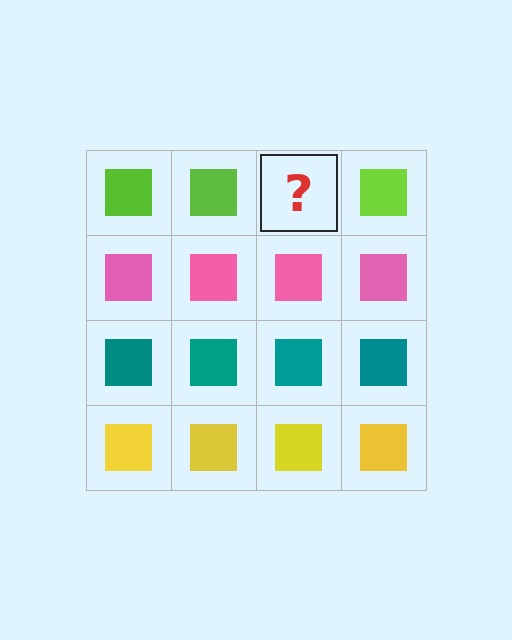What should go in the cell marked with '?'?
The missing cell should contain a lime square.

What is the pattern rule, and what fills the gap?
The rule is that each row has a consistent color. The gap should be filled with a lime square.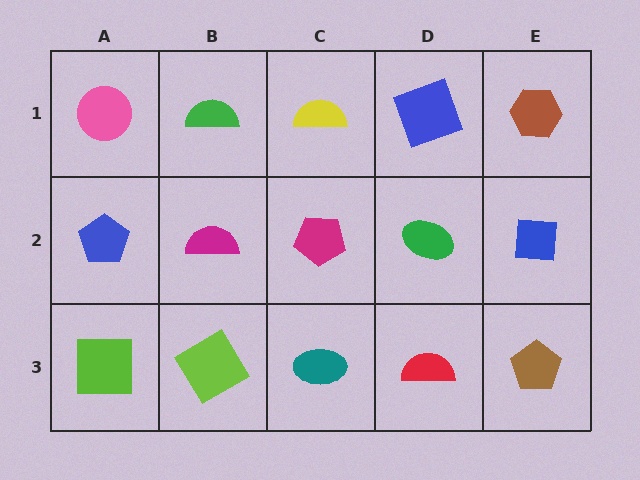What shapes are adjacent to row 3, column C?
A magenta pentagon (row 2, column C), a lime diamond (row 3, column B), a red semicircle (row 3, column D).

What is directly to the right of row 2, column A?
A magenta semicircle.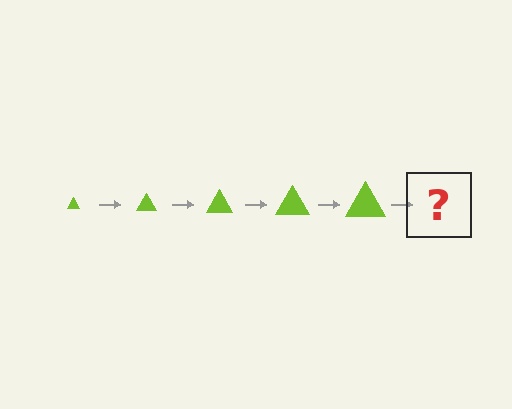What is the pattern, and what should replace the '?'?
The pattern is that the triangle gets progressively larger each step. The '?' should be a lime triangle, larger than the previous one.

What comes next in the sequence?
The next element should be a lime triangle, larger than the previous one.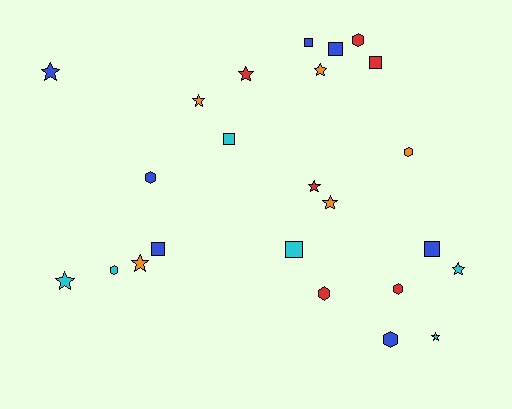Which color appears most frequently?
Blue, with 7 objects.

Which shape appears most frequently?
Star, with 10 objects.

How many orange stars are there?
There are 4 orange stars.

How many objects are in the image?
There are 24 objects.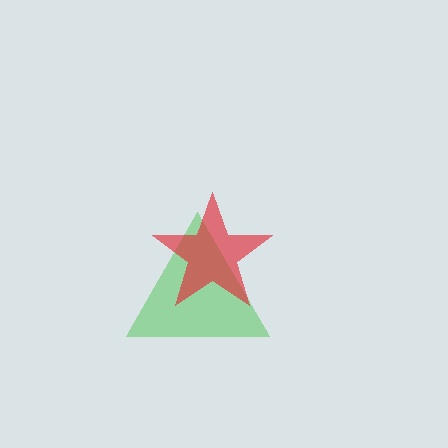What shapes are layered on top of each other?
The layered shapes are: a green triangle, a red star.